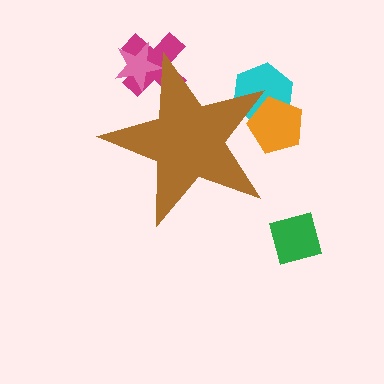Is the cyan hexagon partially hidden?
Yes, the cyan hexagon is partially hidden behind the brown star.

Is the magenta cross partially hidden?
Yes, the magenta cross is partially hidden behind the brown star.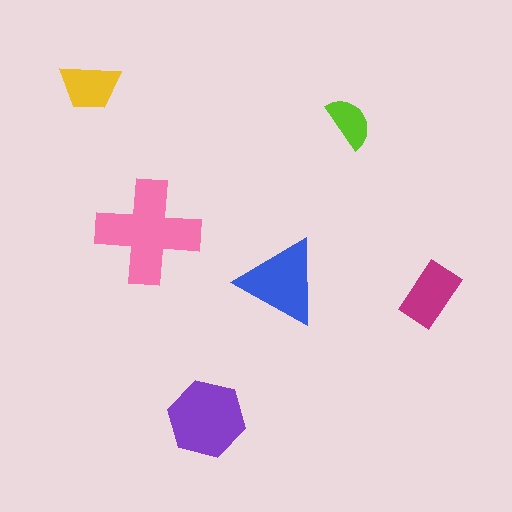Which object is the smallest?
The lime semicircle.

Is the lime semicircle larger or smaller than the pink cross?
Smaller.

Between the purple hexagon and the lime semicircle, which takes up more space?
The purple hexagon.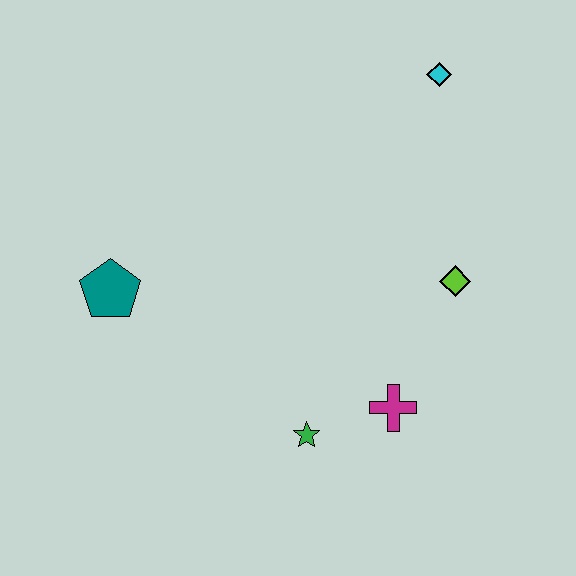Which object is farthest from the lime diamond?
The teal pentagon is farthest from the lime diamond.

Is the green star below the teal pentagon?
Yes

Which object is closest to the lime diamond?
The magenta cross is closest to the lime diamond.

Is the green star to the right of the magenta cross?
No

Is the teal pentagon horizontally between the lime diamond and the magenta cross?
No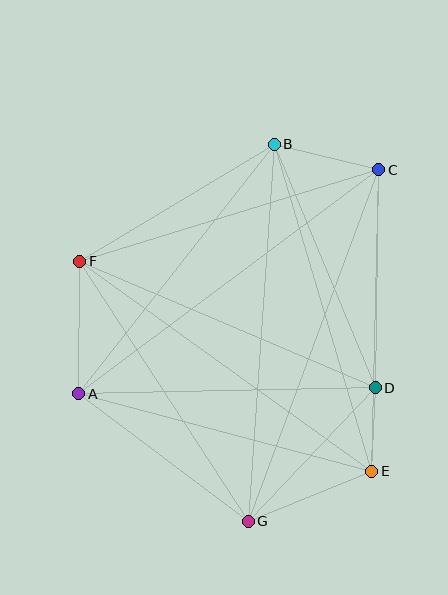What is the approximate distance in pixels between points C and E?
The distance between C and E is approximately 302 pixels.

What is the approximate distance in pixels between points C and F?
The distance between C and F is approximately 313 pixels.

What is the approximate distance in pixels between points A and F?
The distance between A and F is approximately 133 pixels.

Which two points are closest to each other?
Points D and E are closest to each other.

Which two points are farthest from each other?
Points B and G are farthest from each other.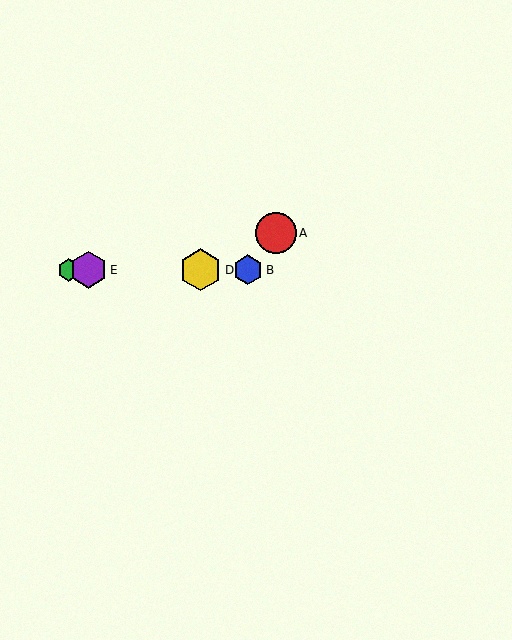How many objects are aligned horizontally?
4 objects (B, C, D, E) are aligned horizontally.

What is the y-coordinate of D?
Object D is at y≈270.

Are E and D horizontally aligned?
Yes, both are at y≈270.